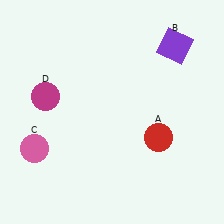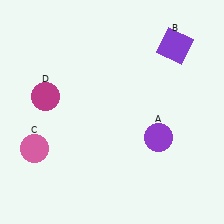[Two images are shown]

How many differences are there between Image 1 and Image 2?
There is 1 difference between the two images.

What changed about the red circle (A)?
In Image 1, A is red. In Image 2, it changed to purple.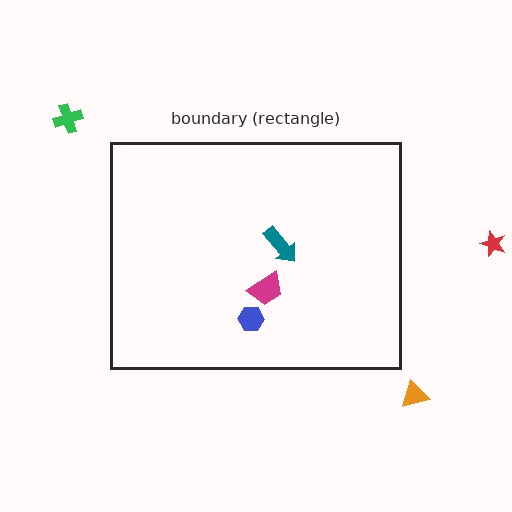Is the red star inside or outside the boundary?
Outside.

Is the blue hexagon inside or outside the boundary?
Inside.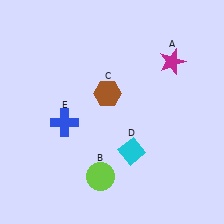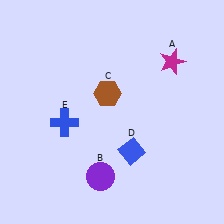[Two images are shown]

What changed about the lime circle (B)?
In Image 1, B is lime. In Image 2, it changed to purple.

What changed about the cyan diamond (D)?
In Image 1, D is cyan. In Image 2, it changed to blue.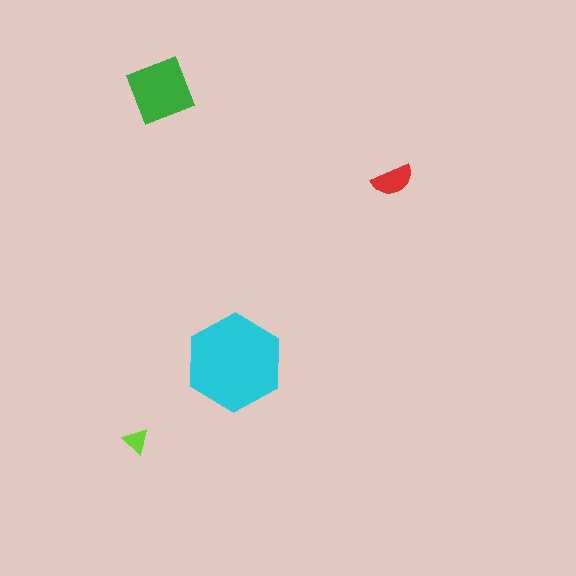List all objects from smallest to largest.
The lime triangle, the red semicircle, the green diamond, the cyan hexagon.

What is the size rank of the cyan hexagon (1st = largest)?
1st.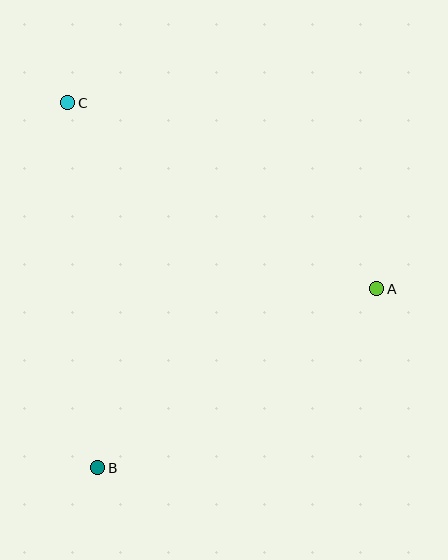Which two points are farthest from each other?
Points B and C are farthest from each other.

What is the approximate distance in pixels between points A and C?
The distance between A and C is approximately 361 pixels.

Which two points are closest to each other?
Points A and B are closest to each other.